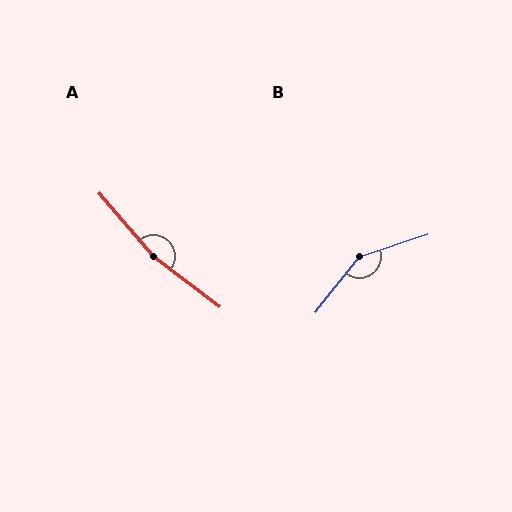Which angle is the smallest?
B, at approximately 147 degrees.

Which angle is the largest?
A, at approximately 168 degrees.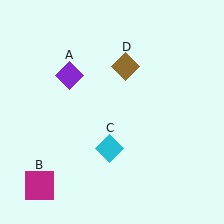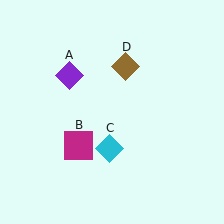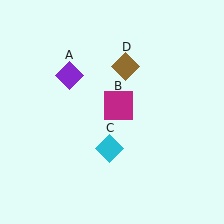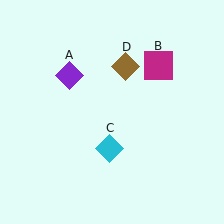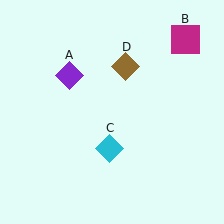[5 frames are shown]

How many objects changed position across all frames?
1 object changed position: magenta square (object B).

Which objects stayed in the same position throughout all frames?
Purple diamond (object A) and cyan diamond (object C) and brown diamond (object D) remained stationary.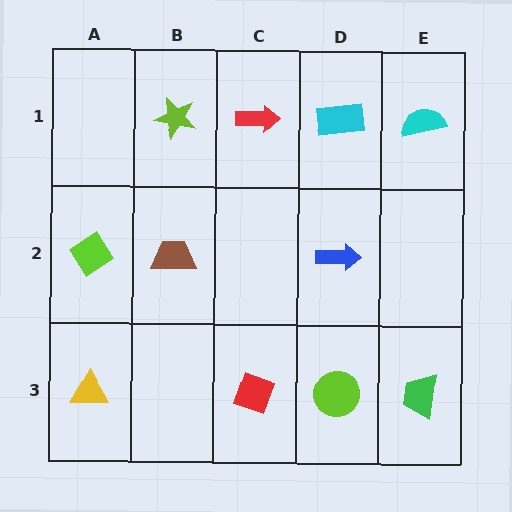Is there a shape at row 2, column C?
No, that cell is empty.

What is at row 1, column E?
A cyan semicircle.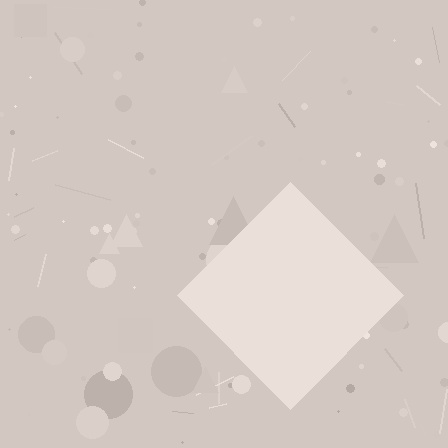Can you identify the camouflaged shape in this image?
The camouflaged shape is a diamond.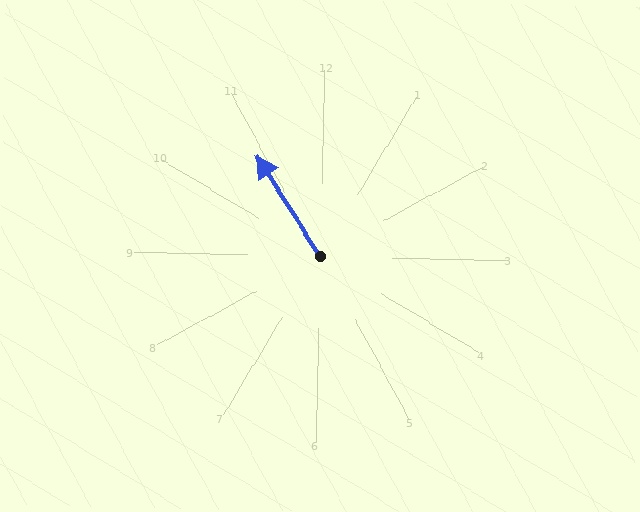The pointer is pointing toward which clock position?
Roughly 11 o'clock.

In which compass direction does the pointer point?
Northwest.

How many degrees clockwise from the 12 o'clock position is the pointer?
Approximately 327 degrees.